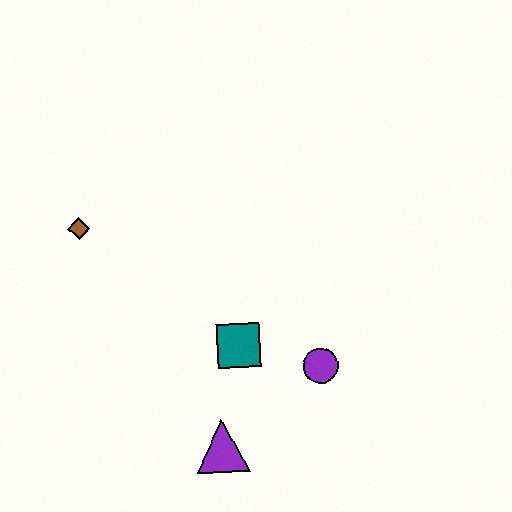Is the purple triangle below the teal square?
Yes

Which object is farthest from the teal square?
The brown diamond is farthest from the teal square.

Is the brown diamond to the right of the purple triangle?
No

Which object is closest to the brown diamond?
The teal square is closest to the brown diamond.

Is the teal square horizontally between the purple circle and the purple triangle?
Yes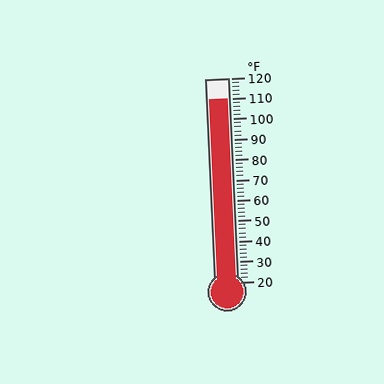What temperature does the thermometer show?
The thermometer shows approximately 110°F.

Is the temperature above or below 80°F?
The temperature is above 80°F.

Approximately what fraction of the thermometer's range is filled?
The thermometer is filled to approximately 90% of its range.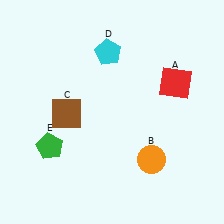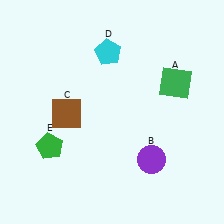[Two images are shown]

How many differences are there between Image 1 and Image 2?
There are 2 differences between the two images.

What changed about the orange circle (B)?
In Image 1, B is orange. In Image 2, it changed to purple.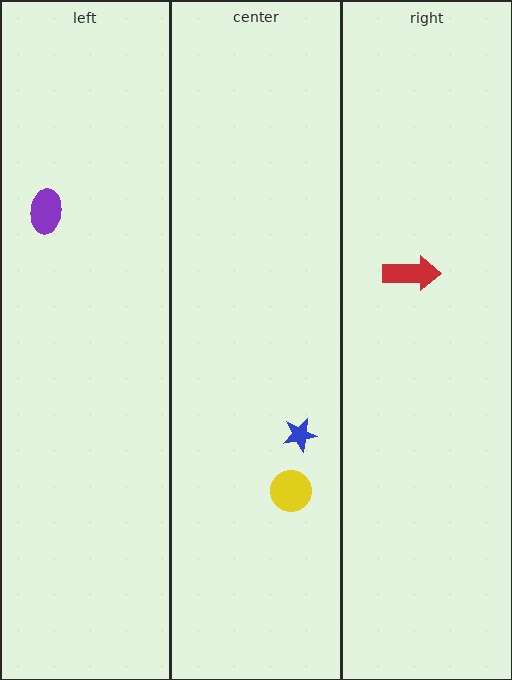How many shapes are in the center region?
2.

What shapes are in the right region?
The red arrow.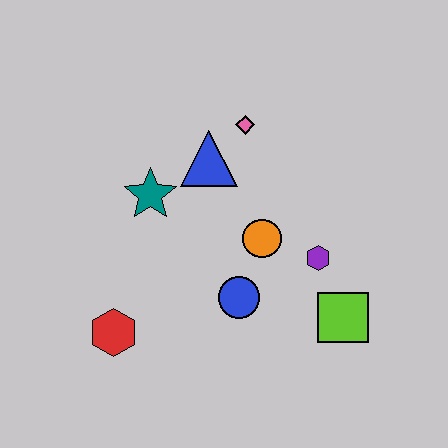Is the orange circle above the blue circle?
Yes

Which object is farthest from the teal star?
The lime square is farthest from the teal star.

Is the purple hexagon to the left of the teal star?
No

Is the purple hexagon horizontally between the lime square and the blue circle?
Yes